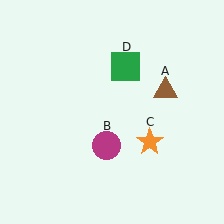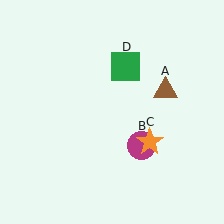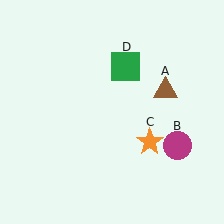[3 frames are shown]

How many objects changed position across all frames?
1 object changed position: magenta circle (object B).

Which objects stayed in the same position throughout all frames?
Brown triangle (object A) and orange star (object C) and green square (object D) remained stationary.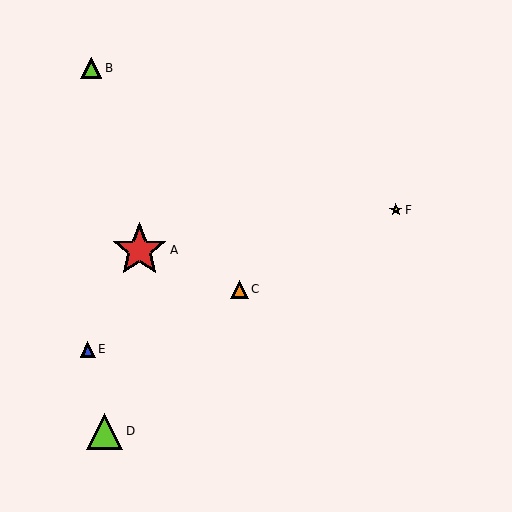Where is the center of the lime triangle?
The center of the lime triangle is at (104, 431).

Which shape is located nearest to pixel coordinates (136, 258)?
The red star (labeled A) at (140, 250) is nearest to that location.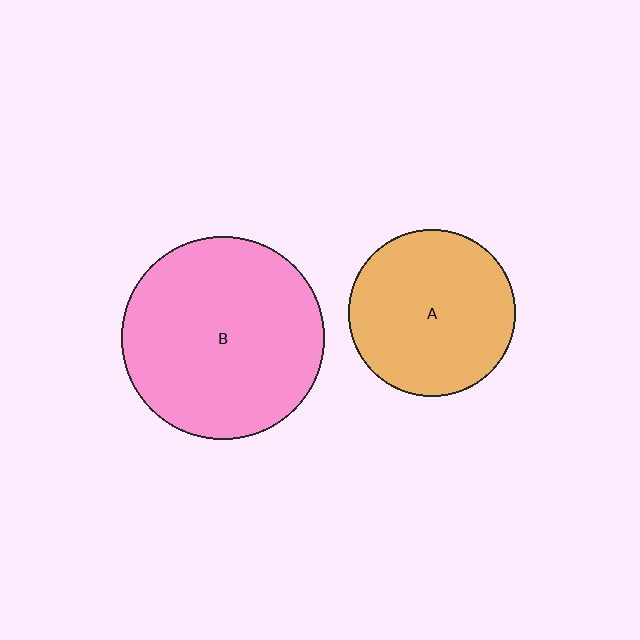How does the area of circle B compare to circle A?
Approximately 1.5 times.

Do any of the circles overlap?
No, none of the circles overlap.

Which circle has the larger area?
Circle B (pink).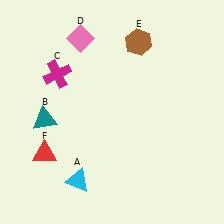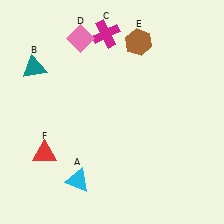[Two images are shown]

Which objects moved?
The objects that moved are: the teal triangle (B), the magenta cross (C).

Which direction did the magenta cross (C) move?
The magenta cross (C) moved right.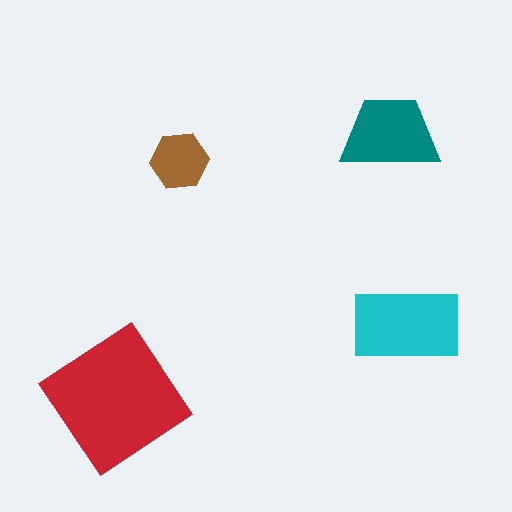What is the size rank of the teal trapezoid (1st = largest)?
3rd.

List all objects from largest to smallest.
The red diamond, the cyan rectangle, the teal trapezoid, the brown hexagon.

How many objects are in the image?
There are 4 objects in the image.